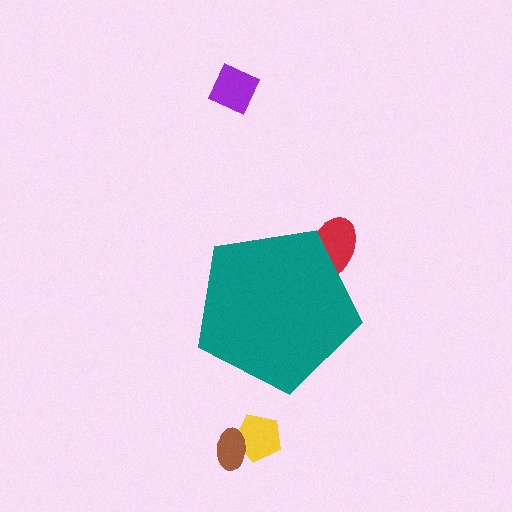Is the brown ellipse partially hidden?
No, the brown ellipse is fully visible.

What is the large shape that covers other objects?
A teal pentagon.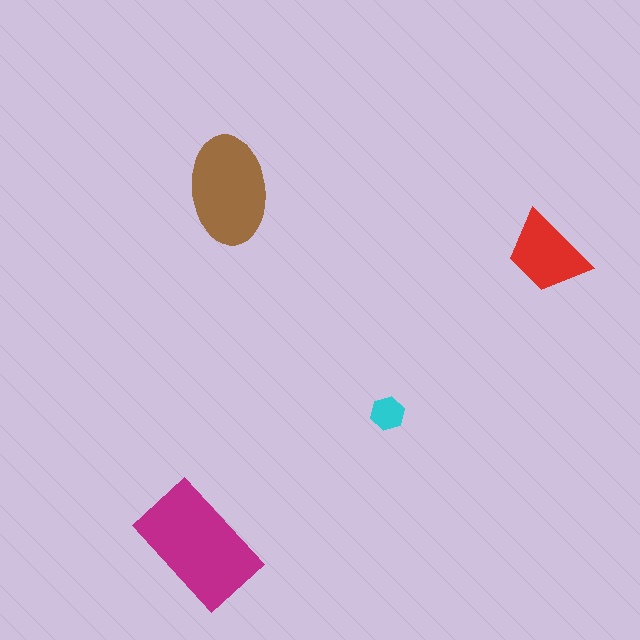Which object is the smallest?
The cyan hexagon.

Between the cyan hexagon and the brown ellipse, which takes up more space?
The brown ellipse.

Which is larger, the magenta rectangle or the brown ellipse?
The magenta rectangle.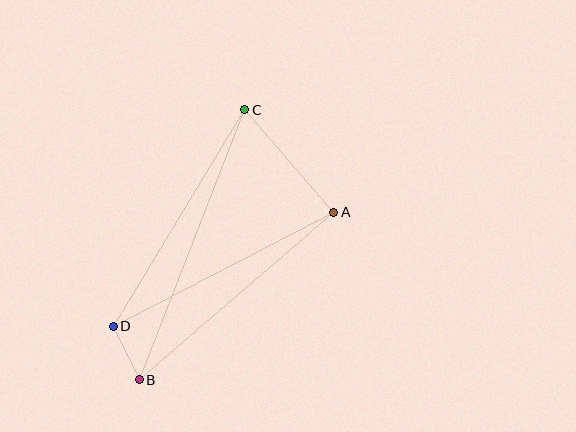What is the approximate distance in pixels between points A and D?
The distance between A and D is approximately 248 pixels.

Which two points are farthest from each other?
Points B and C are farthest from each other.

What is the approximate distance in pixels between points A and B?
The distance between A and B is approximately 257 pixels.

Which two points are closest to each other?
Points B and D are closest to each other.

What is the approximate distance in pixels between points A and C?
The distance between A and C is approximately 136 pixels.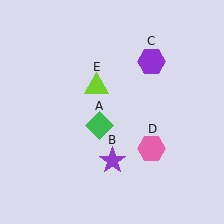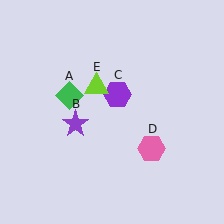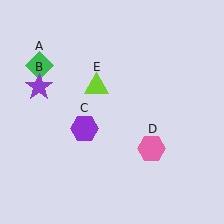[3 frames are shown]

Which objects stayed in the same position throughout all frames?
Pink hexagon (object D) and lime triangle (object E) remained stationary.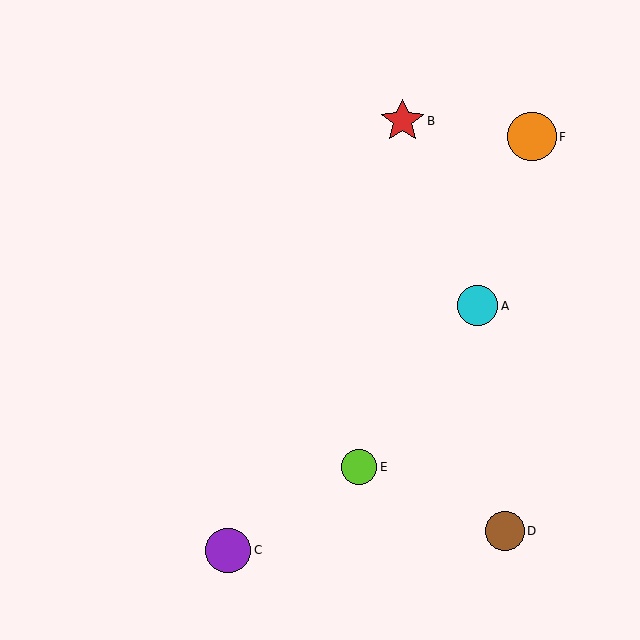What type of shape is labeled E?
Shape E is a lime circle.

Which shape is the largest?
The orange circle (labeled F) is the largest.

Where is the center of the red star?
The center of the red star is at (402, 121).